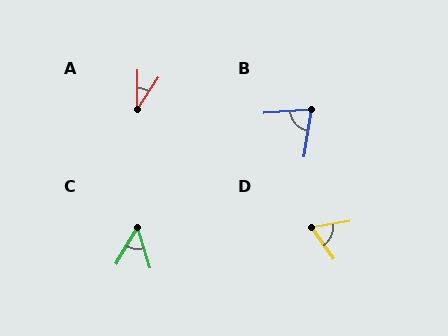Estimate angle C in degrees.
Approximately 47 degrees.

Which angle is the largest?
B, at approximately 77 degrees.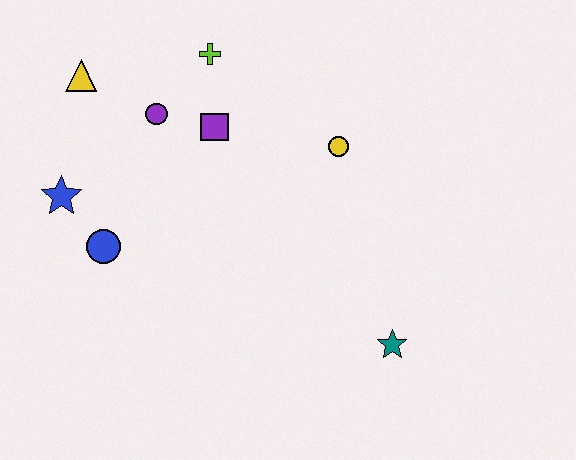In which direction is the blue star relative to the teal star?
The blue star is to the left of the teal star.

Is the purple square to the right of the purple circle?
Yes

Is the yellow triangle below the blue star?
No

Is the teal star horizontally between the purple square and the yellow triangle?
No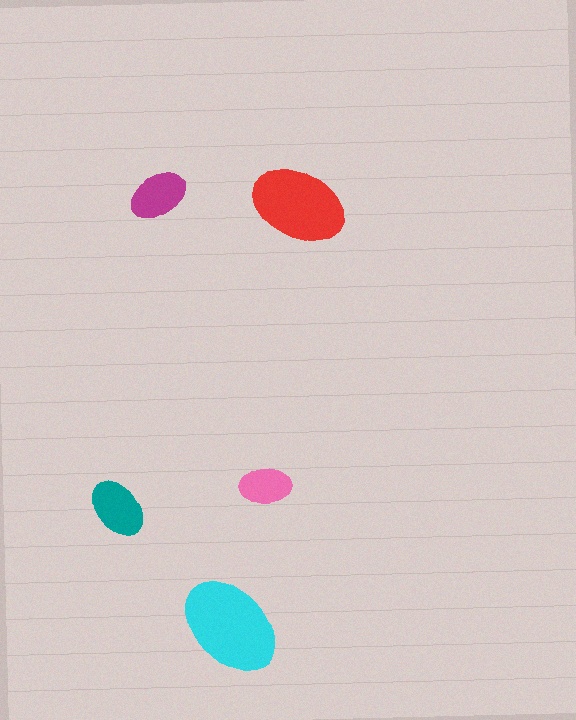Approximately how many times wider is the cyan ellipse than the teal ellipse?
About 1.5 times wider.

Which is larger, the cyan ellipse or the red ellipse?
The cyan one.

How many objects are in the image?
There are 5 objects in the image.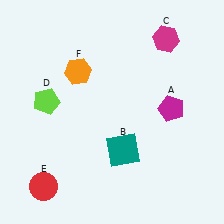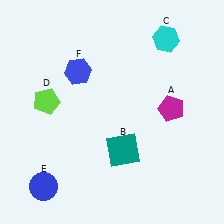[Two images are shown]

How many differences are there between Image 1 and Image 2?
There are 3 differences between the two images.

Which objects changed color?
C changed from magenta to cyan. E changed from red to blue. F changed from orange to blue.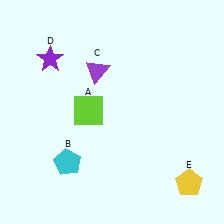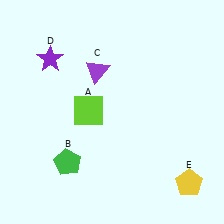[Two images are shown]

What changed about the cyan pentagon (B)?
In Image 1, B is cyan. In Image 2, it changed to green.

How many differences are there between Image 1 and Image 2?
There is 1 difference between the two images.